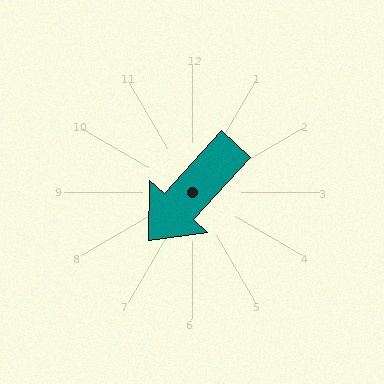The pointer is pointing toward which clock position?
Roughly 7 o'clock.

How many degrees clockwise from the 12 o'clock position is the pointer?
Approximately 222 degrees.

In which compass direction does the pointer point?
Southwest.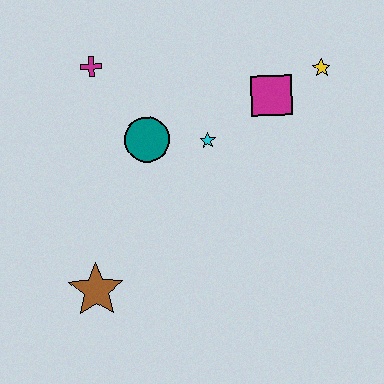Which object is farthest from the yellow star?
The brown star is farthest from the yellow star.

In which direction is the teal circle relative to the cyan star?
The teal circle is to the left of the cyan star.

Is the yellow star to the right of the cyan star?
Yes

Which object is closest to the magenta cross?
The teal circle is closest to the magenta cross.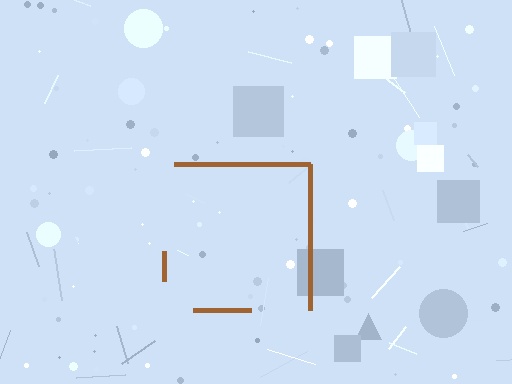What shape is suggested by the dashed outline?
The dashed outline suggests a square.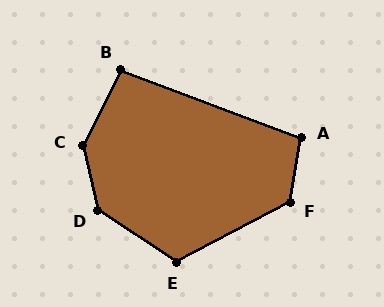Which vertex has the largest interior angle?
C, at approximately 140 degrees.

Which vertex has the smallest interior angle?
B, at approximately 96 degrees.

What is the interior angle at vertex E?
Approximately 119 degrees (obtuse).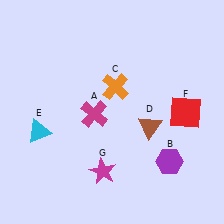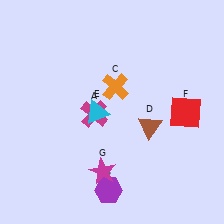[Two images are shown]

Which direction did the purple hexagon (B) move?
The purple hexagon (B) moved left.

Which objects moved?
The objects that moved are: the purple hexagon (B), the cyan triangle (E).